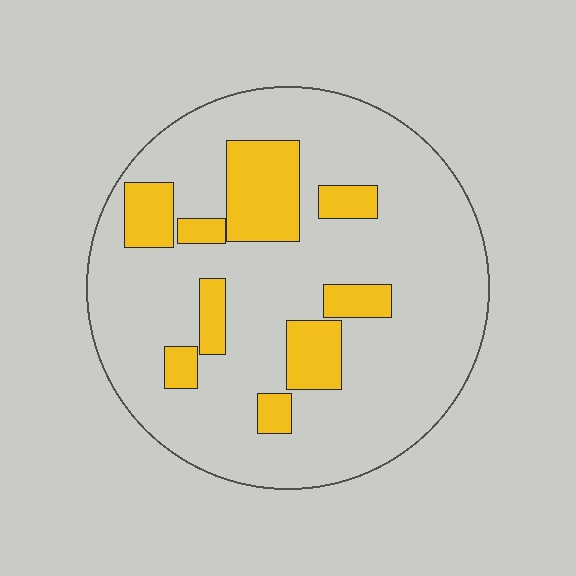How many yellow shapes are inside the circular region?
9.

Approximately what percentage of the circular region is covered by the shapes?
Approximately 20%.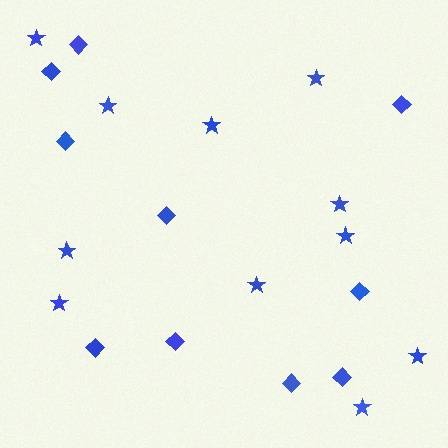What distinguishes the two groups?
There are 2 groups: one group of stars (11) and one group of diamonds (10).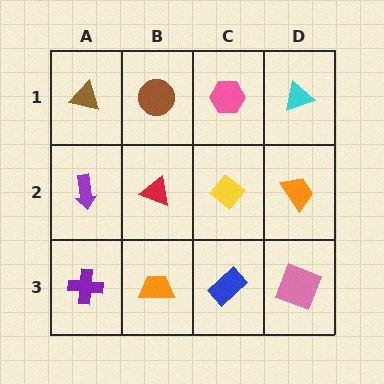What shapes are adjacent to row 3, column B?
A red triangle (row 2, column B), a purple cross (row 3, column A), a blue rectangle (row 3, column C).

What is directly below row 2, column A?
A purple cross.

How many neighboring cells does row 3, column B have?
3.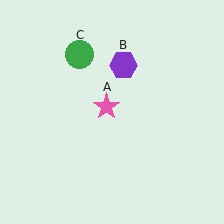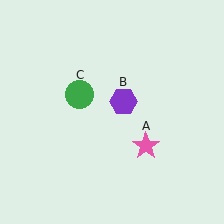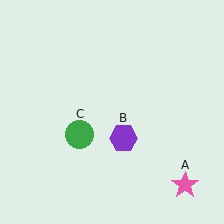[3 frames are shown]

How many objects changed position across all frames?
3 objects changed position: pink star (object A), purple hexagon (object B), green circle (object C).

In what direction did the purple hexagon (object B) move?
The purple hexagon (object B) moved down.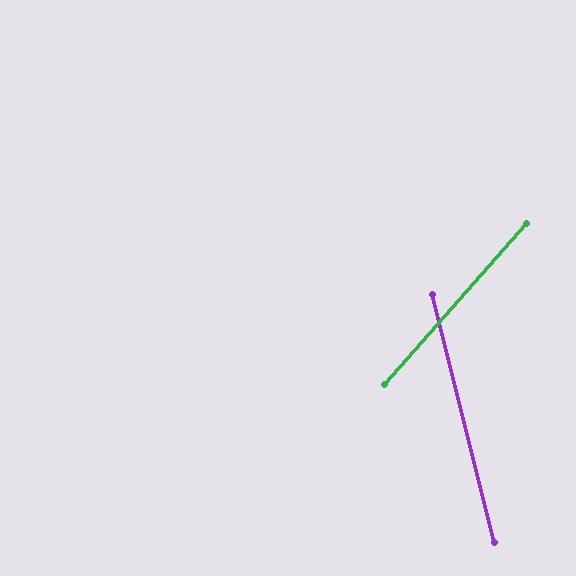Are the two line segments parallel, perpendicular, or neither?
Neither parallel nor perpendicular — they differ by about 56°.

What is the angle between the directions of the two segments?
Approximately 56 degrees.